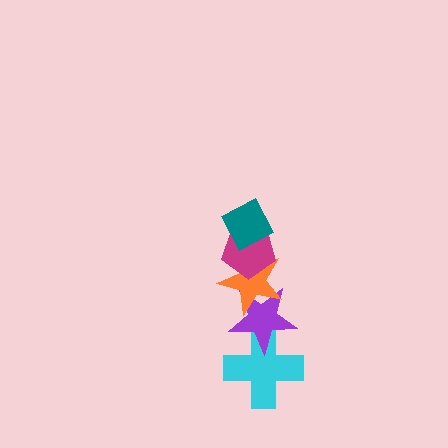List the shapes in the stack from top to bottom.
From top to bottom: the teal diamond, the magenta pentagon, the orange star, the purple star, the cyan cross.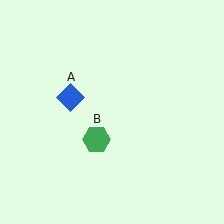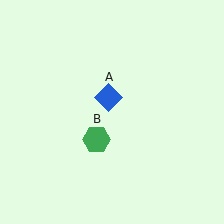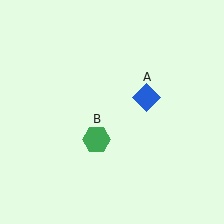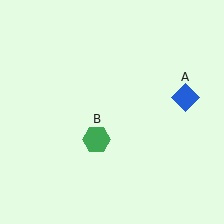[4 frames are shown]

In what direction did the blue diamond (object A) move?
The blue diamond (object A) moved right.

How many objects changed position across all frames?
1 object changed position: blue diamond (object A).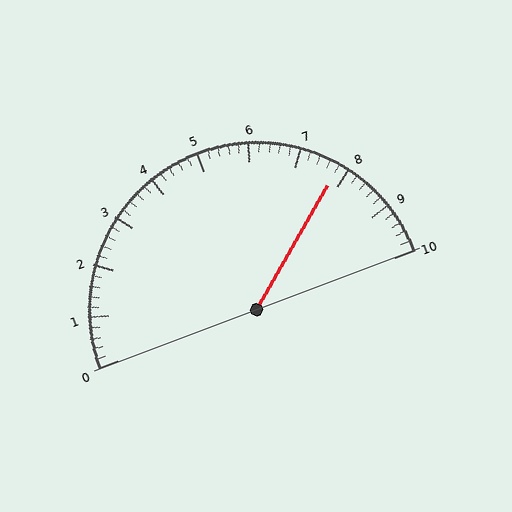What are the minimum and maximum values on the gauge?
The gauge ranges from 0 to 10.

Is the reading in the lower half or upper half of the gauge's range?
The reading is in the upper half of the range (0 to 10).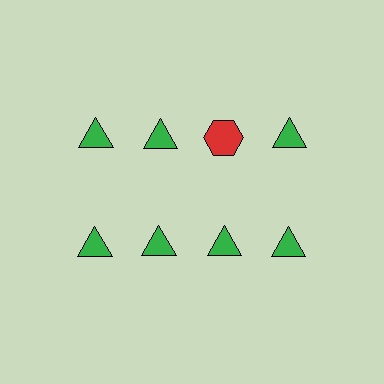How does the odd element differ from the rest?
It differs in both color (red instead of green) and shape (hexagon instead of triangle).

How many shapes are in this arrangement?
There are 8 shapes arranged in a grid pattern.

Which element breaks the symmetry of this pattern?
The red hexagon in the top row, center column breaks the symmetry. All other shapes are green triangles.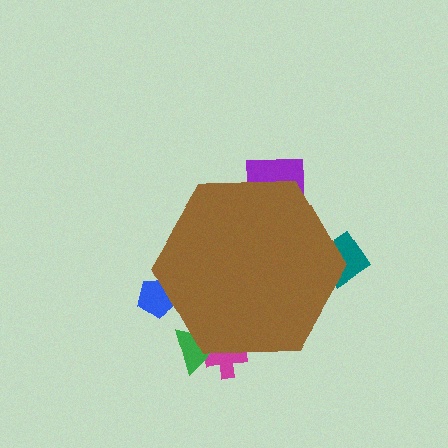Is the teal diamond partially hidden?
Yes, the teal diamond is partially hidden behind the brown hexagon.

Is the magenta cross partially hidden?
Yes, the magenta cross is partially hidden behind the brown hexagon.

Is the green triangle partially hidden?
Yes, the green triangle is partially hidden behind the brown hexagon.